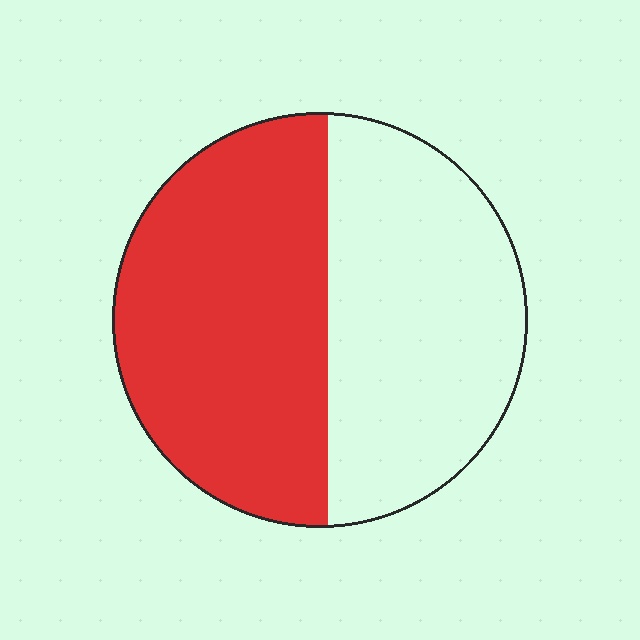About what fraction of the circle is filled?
About one half (1/2).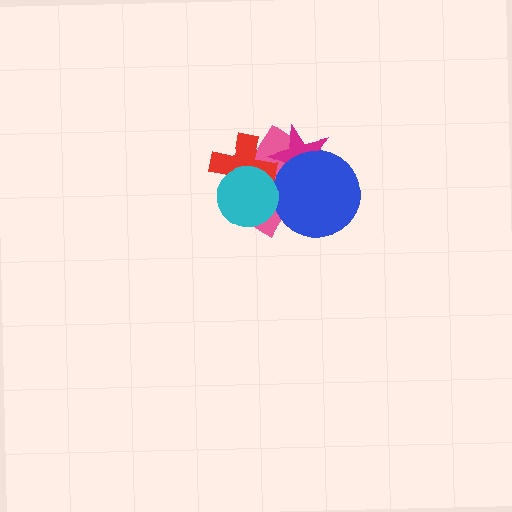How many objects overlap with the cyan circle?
2 objects overlap with the cyan circle.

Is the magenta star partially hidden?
Yes, it is partially covered by another shape.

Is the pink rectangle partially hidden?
Yes, it is partially covered by another shape.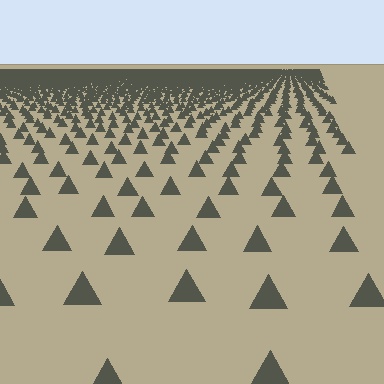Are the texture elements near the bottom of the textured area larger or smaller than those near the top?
Larger. Near the bottom, elements are closer to the viewer and appear at a bigger on-screen size.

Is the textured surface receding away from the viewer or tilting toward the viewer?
The surface is receding away from the viewer. Texture elements get smaller and denser toward the top.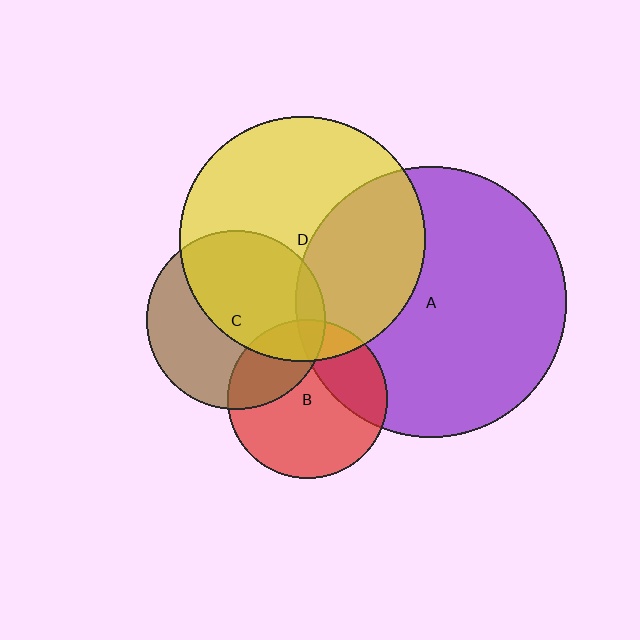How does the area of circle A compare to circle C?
Approximately 2.3 times.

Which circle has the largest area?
Circle A (purple).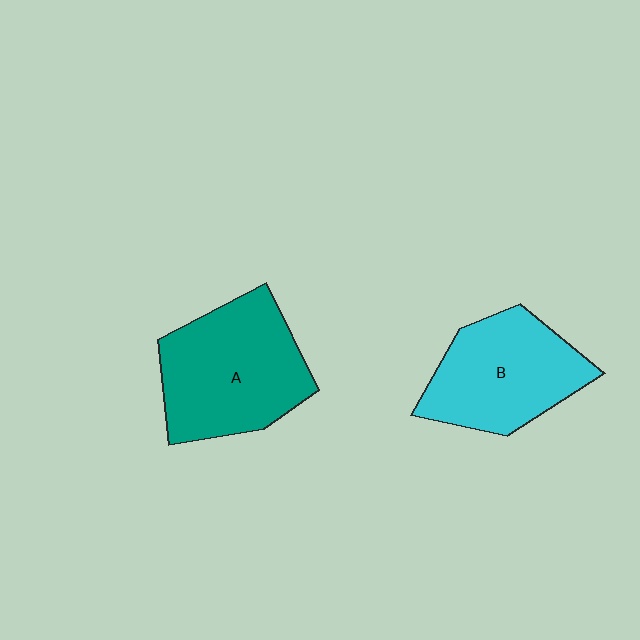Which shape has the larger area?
Shape A (teal).